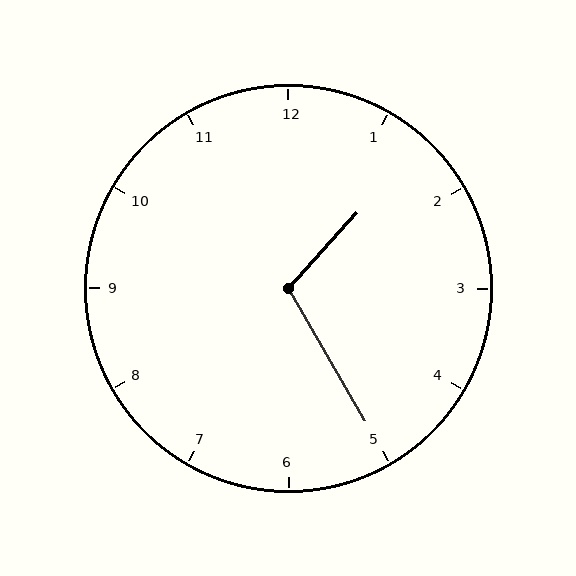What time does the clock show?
1:25.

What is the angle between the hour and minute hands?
Approximately 108 degrees.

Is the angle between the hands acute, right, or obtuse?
It is obtuse.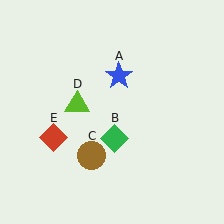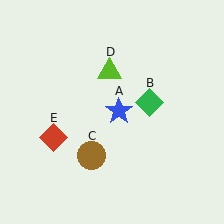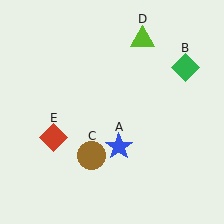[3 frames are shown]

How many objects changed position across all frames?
3 objects changed position: blue star (object A), green diamond (object B), lime triangle (object D).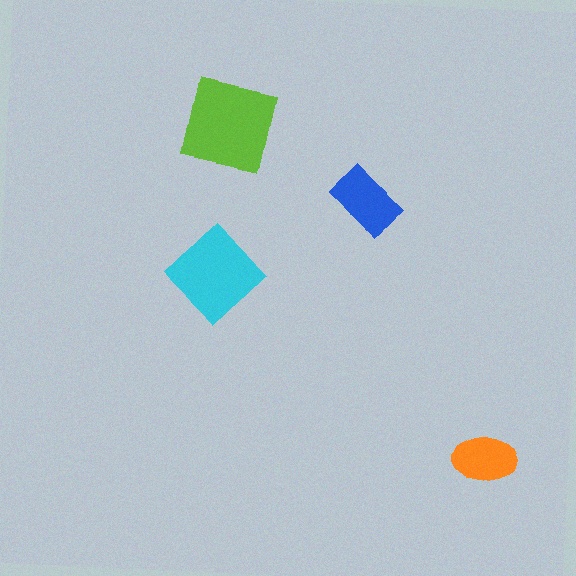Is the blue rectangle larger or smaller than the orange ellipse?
Larger.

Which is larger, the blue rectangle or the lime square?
The lime square.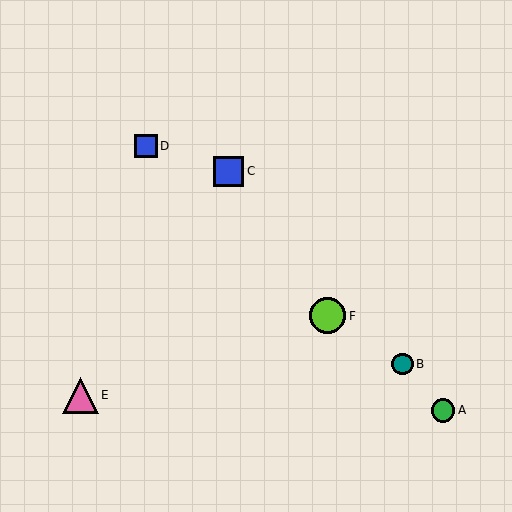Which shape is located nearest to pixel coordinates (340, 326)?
The lime circle (labeled F) at (327, 316) is nearest to that location.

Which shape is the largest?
The lime circle (labeled F) is the largest.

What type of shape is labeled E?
Shape E is a pink triangle.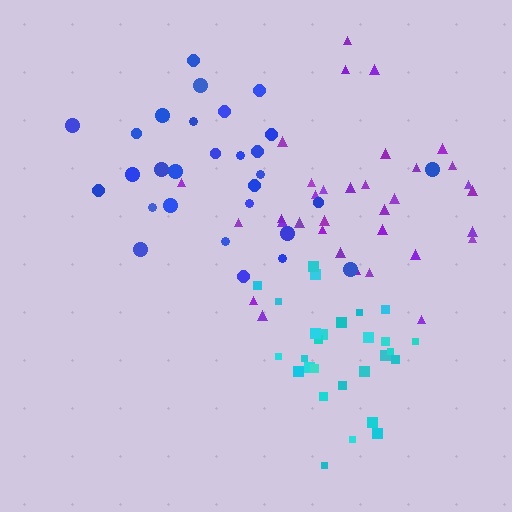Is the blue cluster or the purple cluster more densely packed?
Purple.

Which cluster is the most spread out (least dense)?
Blue.